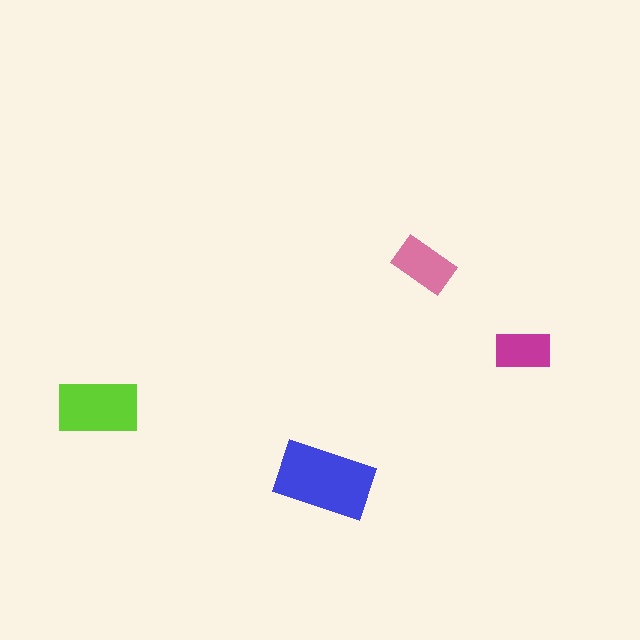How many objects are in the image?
There are 4 objects in the image.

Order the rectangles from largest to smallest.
the blue one, the lime one, the pink one, the magenta one.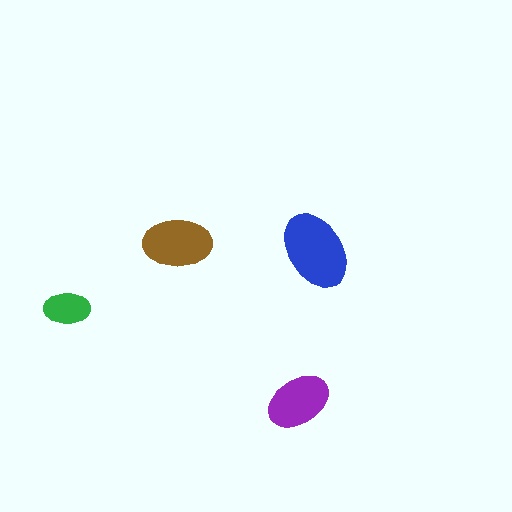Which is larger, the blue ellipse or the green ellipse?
The blue one.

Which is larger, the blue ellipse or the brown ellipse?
The blue one.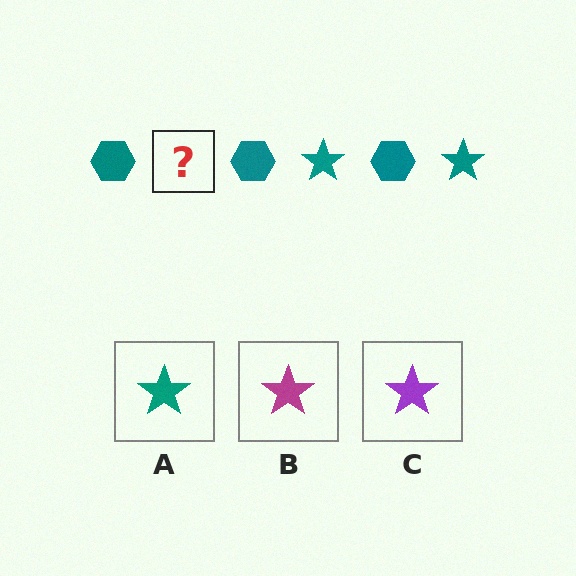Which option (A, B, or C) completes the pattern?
A.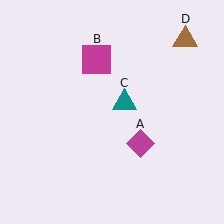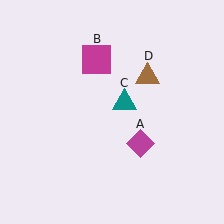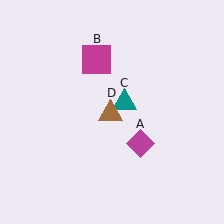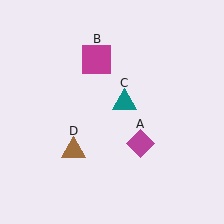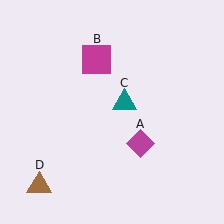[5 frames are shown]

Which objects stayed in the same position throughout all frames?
Magenta diamond (object A) and magenta square (object B) and teal triangle (object C) remained stationary.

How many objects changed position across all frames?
1 object changed position: brown triangle (object D).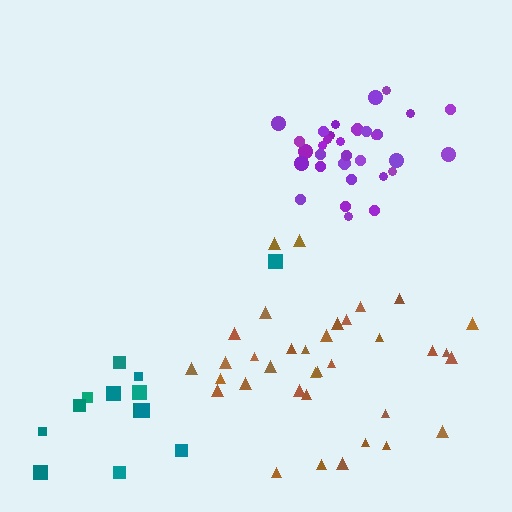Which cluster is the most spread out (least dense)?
Teal.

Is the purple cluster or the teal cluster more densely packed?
Purple.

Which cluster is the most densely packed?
Purple.